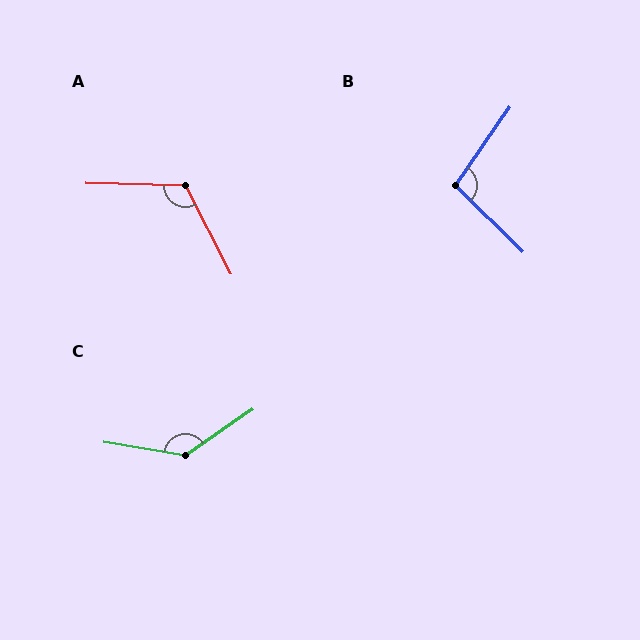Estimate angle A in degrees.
Approximately 118 degrees.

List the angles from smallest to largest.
B (100°), A (118°), C (136°).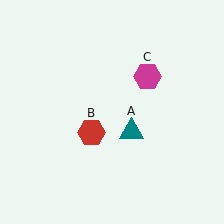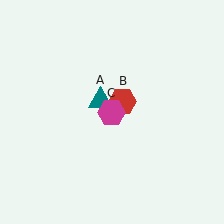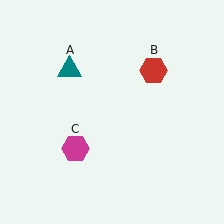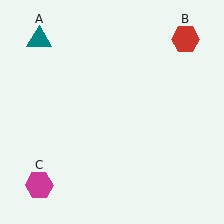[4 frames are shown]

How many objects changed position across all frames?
3 objects changed position: teal triangle (object A), red hexagon (object B), magenta hexagon (object C).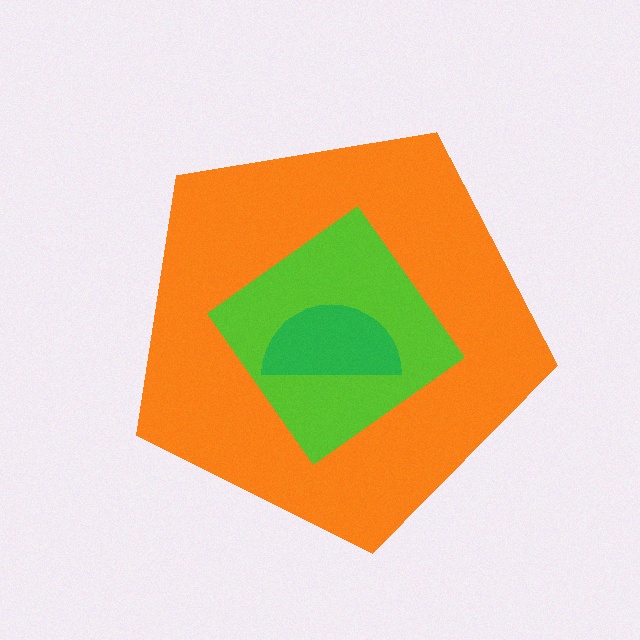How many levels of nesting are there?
3.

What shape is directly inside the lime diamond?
The green semicircle.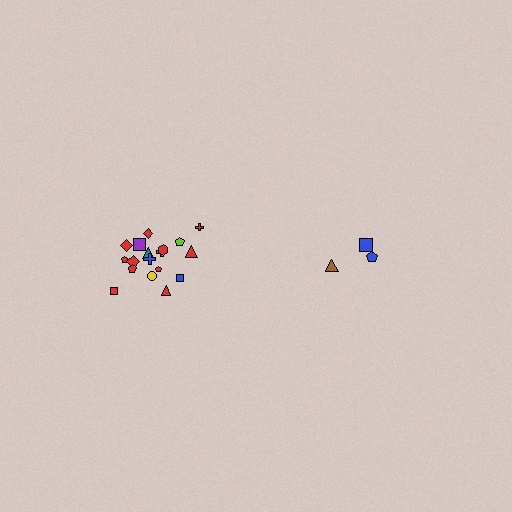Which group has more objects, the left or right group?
The left group.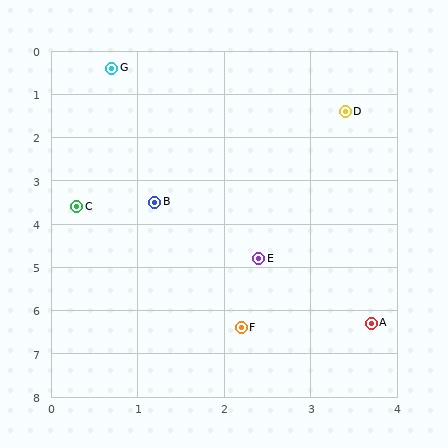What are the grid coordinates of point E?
Point E is at approximately (2.4, 4.8).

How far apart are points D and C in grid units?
Points D and C are about 3.8 grid units apart.